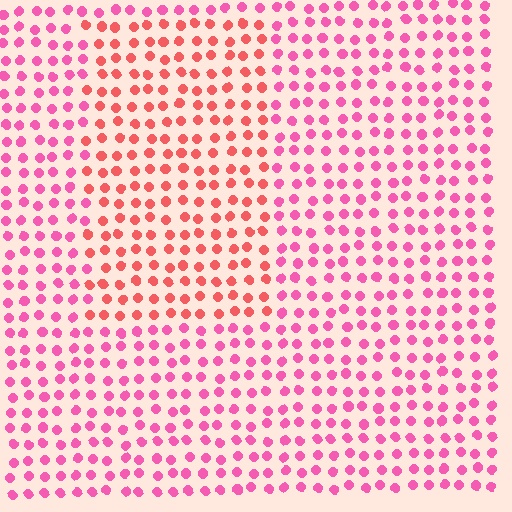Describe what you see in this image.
The image is filled with small pink elements in a uniform arrangement. A rectangle-shaped region is visible where the elements are tinted to a slightly different hue, forming a subtle color boundary.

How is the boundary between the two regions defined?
The boundary is defined purely by a slight shift in hue (about 32 degrees). Spacing, size, and orientation are identical on both sides.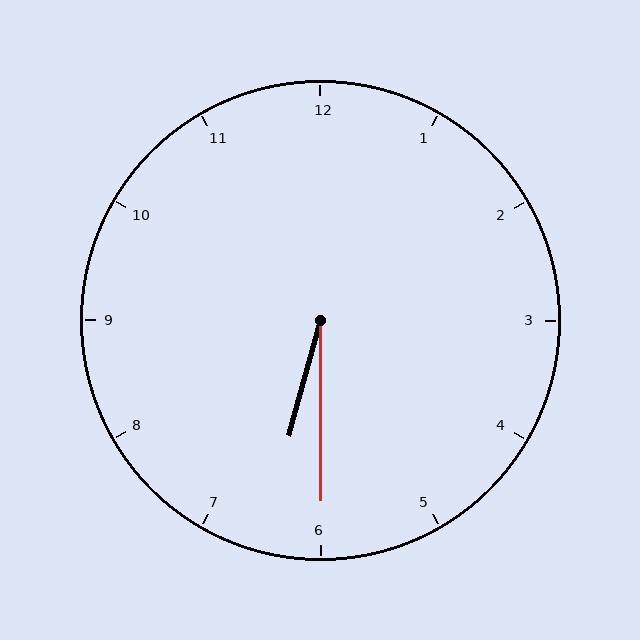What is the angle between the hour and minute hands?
Approximately 15 degrees.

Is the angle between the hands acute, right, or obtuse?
It is acute.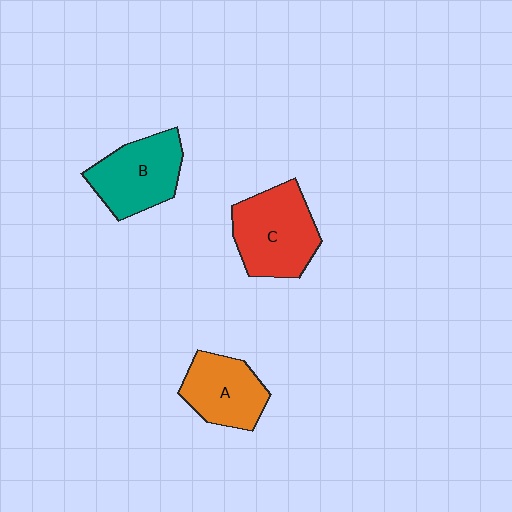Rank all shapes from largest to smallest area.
From largest to smallest: C (red), B (teal), A (orange).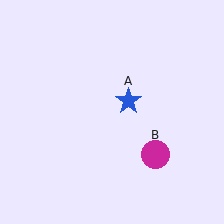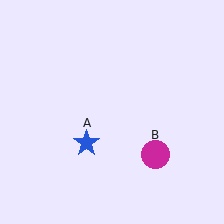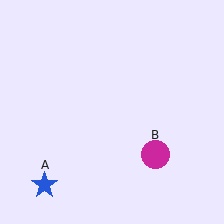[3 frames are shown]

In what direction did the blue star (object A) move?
The blue star (object A) moved down and to the left.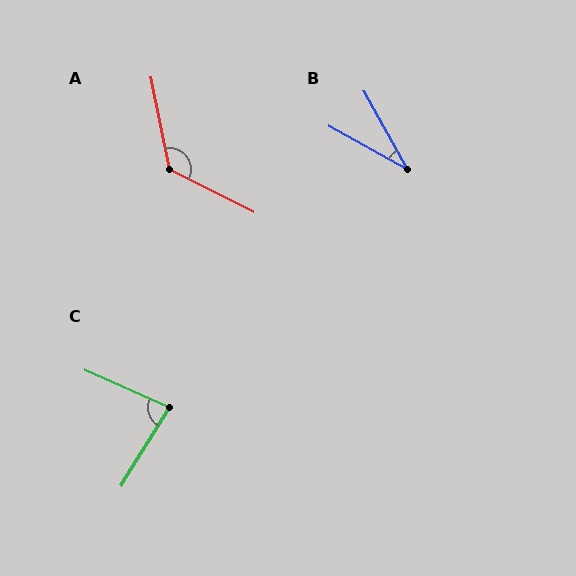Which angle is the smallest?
B, at approximately 32 degrees.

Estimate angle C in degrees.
Approximately 82 degrees.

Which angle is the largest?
A, at approximately 128 degrees.